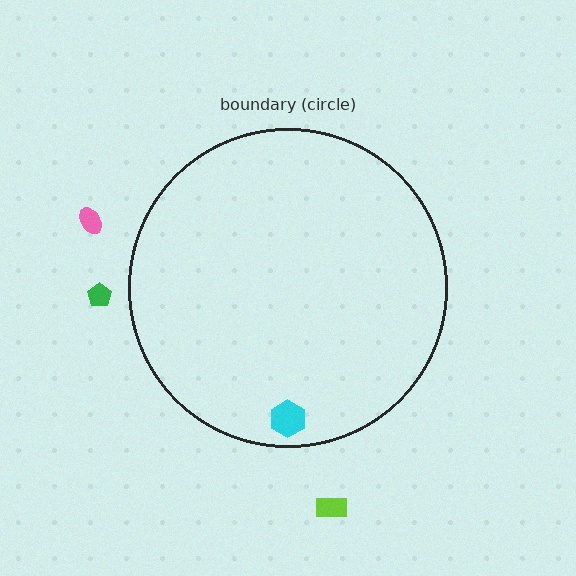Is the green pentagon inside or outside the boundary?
Outside.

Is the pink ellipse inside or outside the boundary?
Outside.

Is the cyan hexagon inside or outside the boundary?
Inside.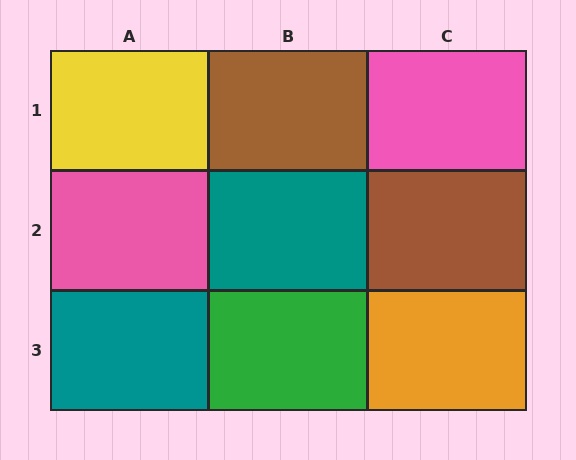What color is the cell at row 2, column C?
Brown.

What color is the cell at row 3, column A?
Teal.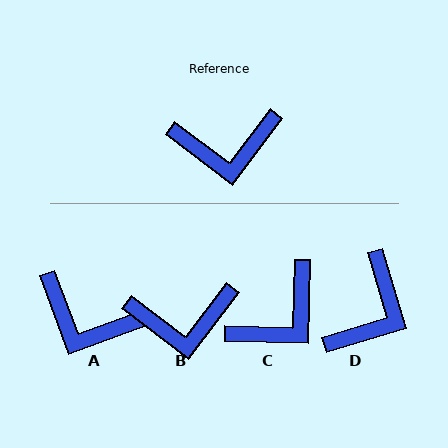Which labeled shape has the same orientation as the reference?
B.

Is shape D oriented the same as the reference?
No, it is off by about 54 degrees.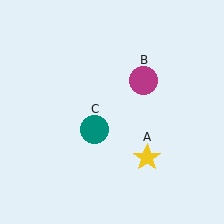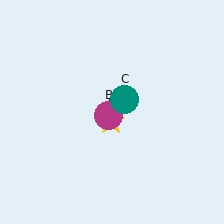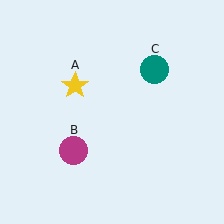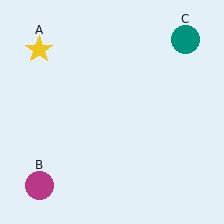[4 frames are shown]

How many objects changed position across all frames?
3 objects changed position: yellow star (object A), magenta circle (object B), teal circle (object C).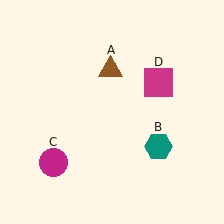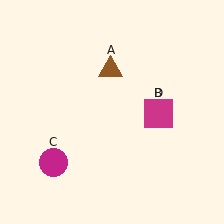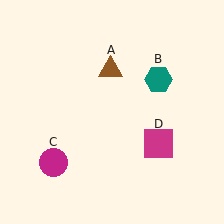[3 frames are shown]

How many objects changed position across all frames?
2 objects changed position: teal hexagon (object B), magenta square (object D).